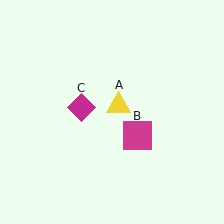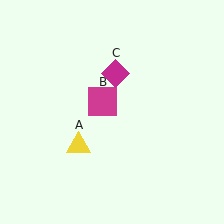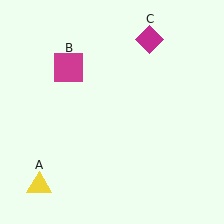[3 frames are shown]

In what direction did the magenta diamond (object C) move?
The magenta diamond (object C) moved up and to the right.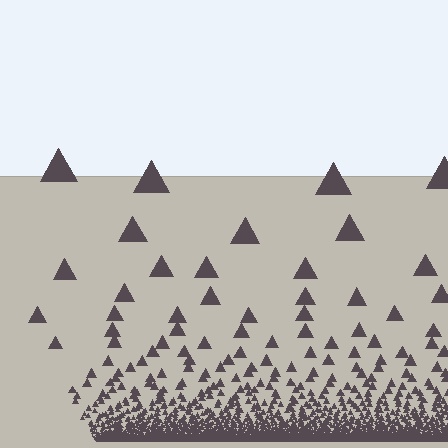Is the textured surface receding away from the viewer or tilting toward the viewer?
The surface appears to tilt toward the viewer. Texture elements get larger and sparser toward the top.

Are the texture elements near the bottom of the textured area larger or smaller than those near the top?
Smaller. The gradient is inverted — elements near the bottom are smaller and denser.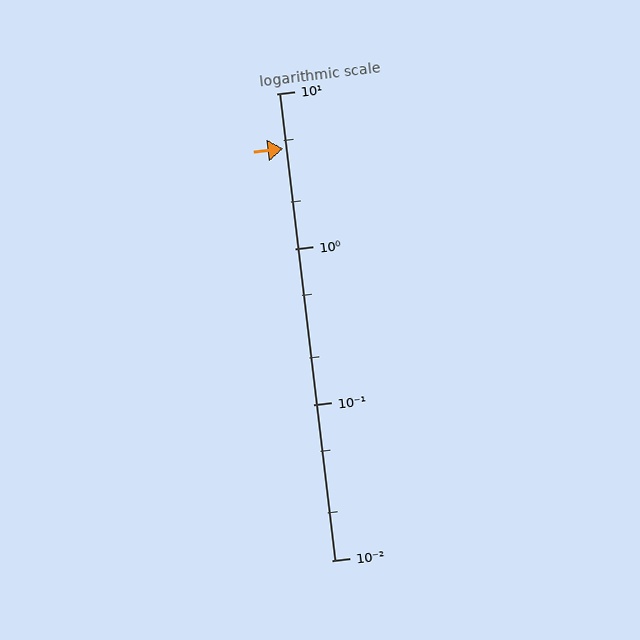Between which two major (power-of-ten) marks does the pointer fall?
The pointer is between 1 and 10.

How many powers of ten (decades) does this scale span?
The scale spans 3 decades, from 0.01 to 10.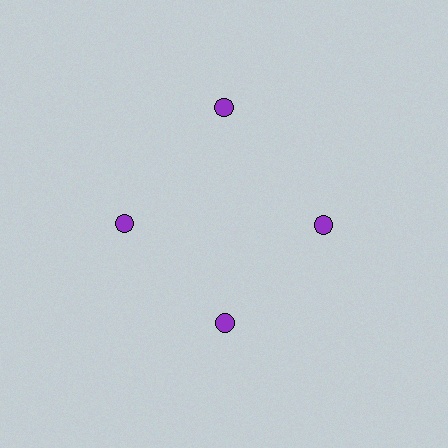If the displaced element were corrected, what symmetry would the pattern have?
It would have 4-fold rotational symmetry — the pattern would map onto itself every 90 degrees.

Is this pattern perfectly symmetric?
No. The 4 purple circles are arranged in a ring, but one element near the 12 o'clock position is pushed outward from the center, breaking the 4-fold rotational symmetry.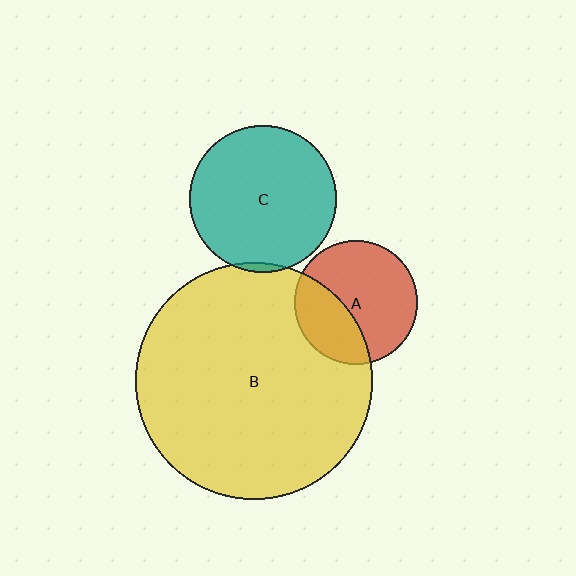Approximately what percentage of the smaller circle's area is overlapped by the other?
Approximately 35%.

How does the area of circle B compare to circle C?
Approximately 2.6 times.